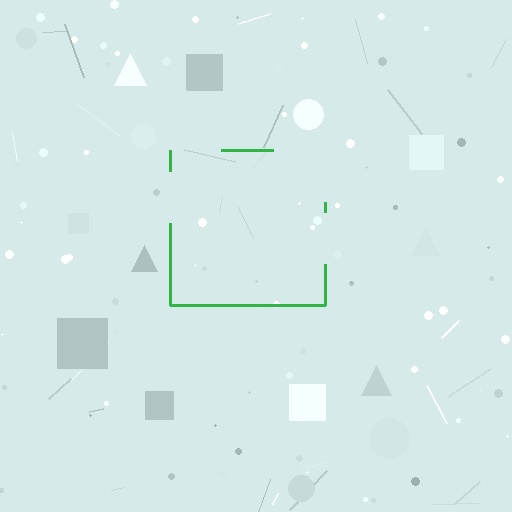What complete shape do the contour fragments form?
The contour fragments form a square.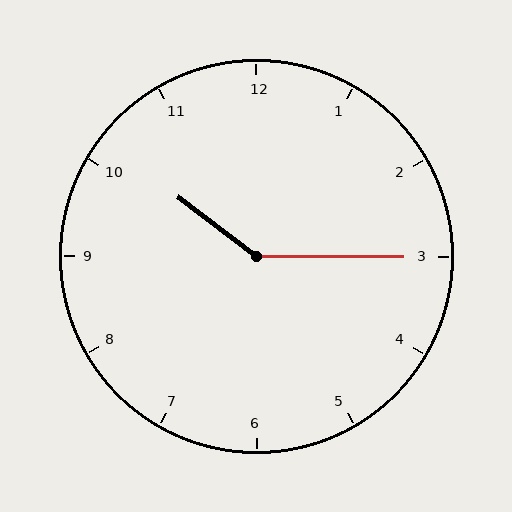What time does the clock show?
10:15.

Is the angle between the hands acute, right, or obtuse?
It is obtuse.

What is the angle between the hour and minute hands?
Approximately 142 degrees.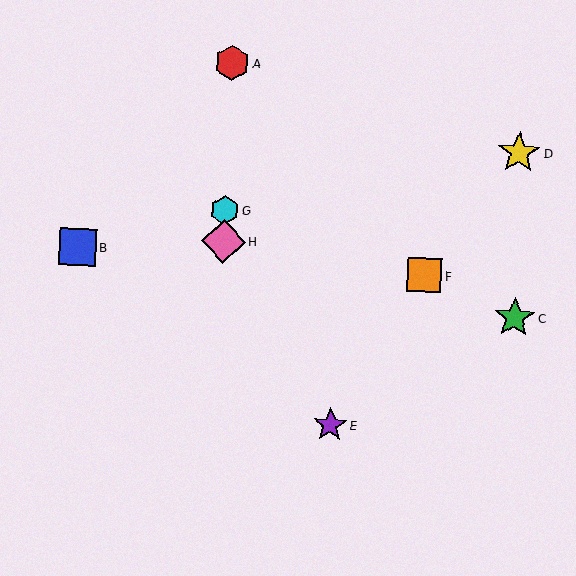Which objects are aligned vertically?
Objects A, G, H are aligned vertically.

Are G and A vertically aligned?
Yes, both are at x≈225.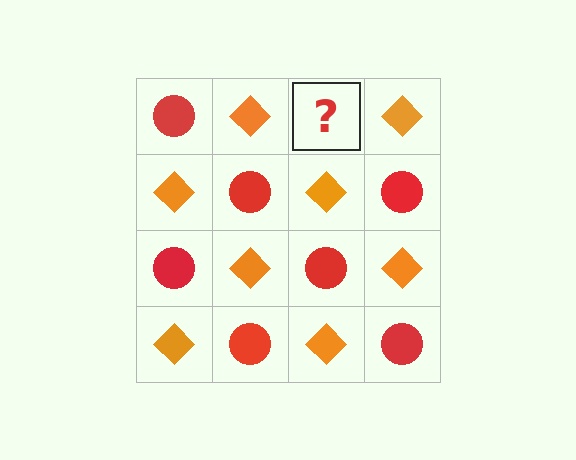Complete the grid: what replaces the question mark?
The question mark should be replaced with a red circle.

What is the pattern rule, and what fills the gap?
The rule is that it alternates red circle and orange diamond in a checkerboard pattern. The gap should be filled with a red circle.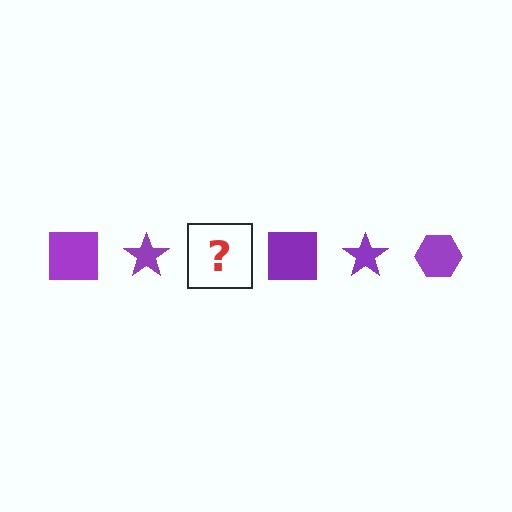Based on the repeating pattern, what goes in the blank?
The blank should be a purple hexagon.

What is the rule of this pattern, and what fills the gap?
The rule is that the pattern cycles through square, star, hexagon shapes in purple. The gap should be filled with a purple hexagon.